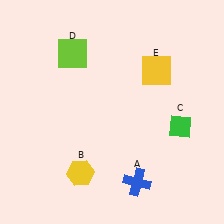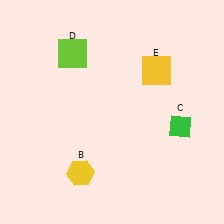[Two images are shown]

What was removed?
The blue cross (A) was removed in Image 2.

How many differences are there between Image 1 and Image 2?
There is 1 difference between the two images.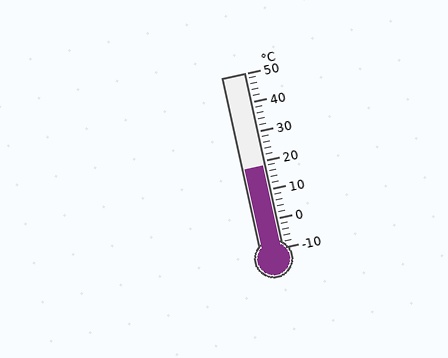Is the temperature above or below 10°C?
The temperature is above 10°C.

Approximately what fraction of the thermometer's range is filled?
The thermometer is filled to approximately 45% of its range.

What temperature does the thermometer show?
The thermometer shows approximately 18°C.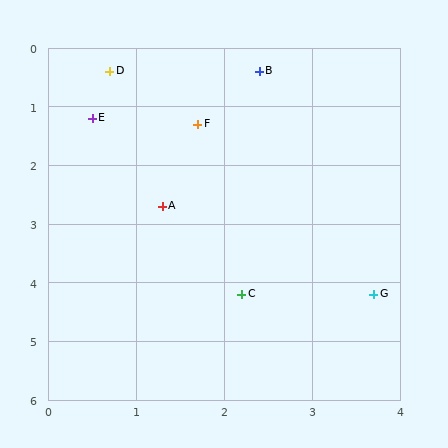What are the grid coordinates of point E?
Point E is at approximately (0.5, 1.2).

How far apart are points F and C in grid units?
Points F and C are about 2.9 grid units apart.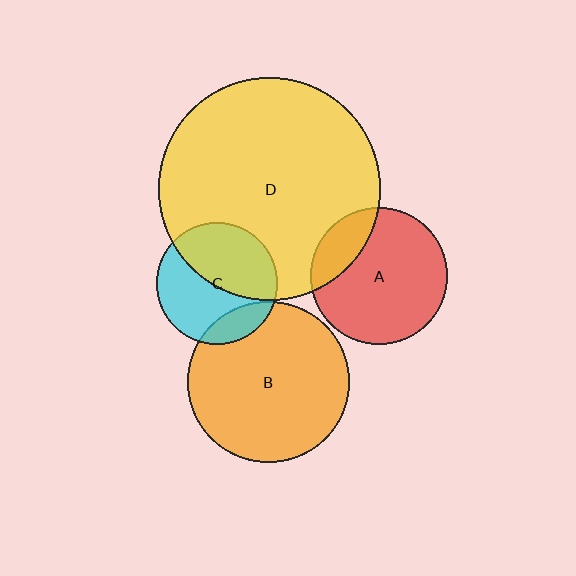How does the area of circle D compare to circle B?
Approximately 1.9 times.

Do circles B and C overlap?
Yes.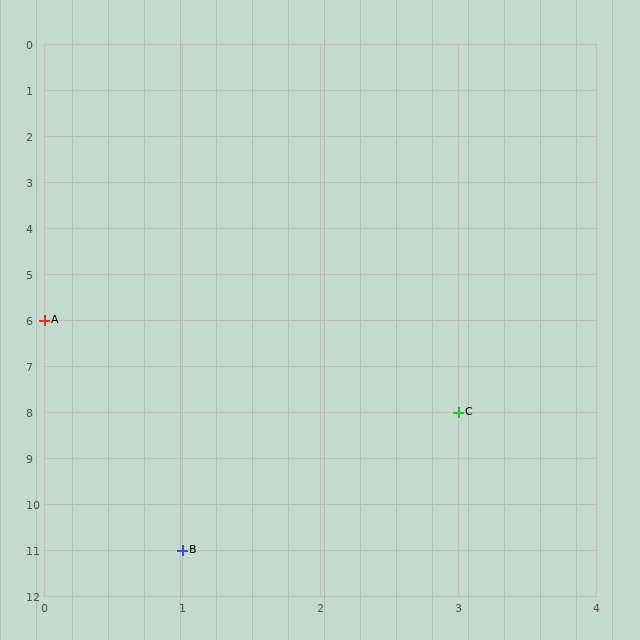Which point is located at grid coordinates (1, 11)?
Point B is at (1, 11).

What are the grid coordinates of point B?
Point B is at grid coordinates (1, 11).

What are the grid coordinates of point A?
Point A is at grid coordinates (0, 6).